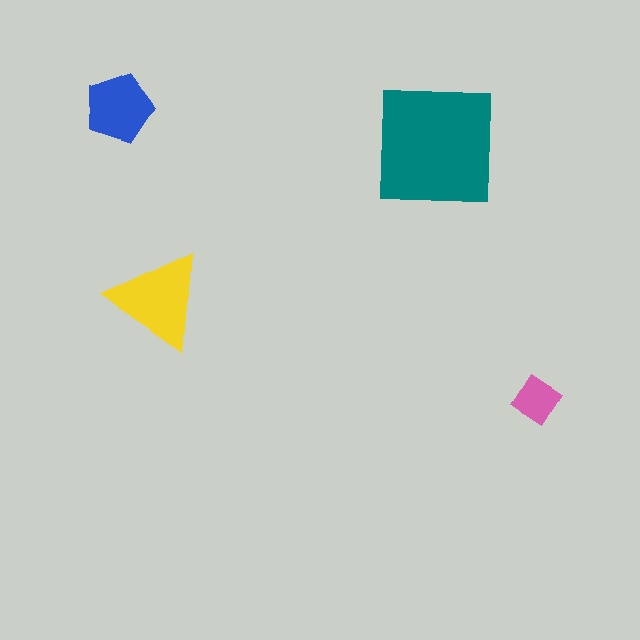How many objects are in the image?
There are 4 objects in the image.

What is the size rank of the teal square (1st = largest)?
1st.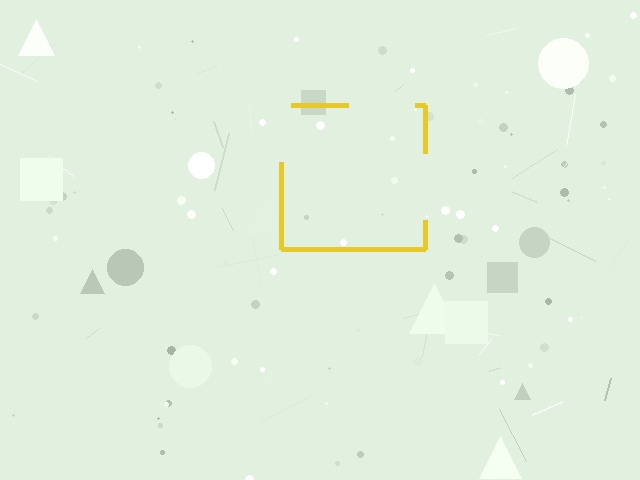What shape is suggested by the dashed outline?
The dashed outline suggests a square.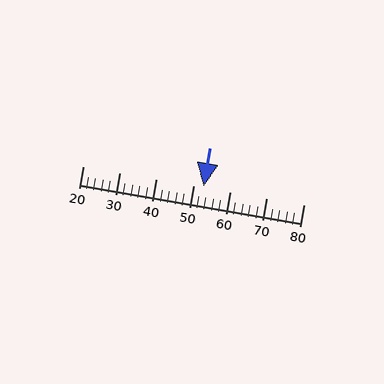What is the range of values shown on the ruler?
The ruler shows values from 20 to 80.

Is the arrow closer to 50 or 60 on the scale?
The arrow is closer to 50.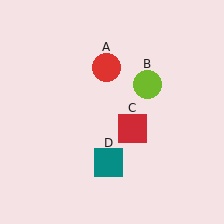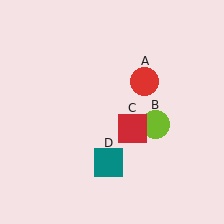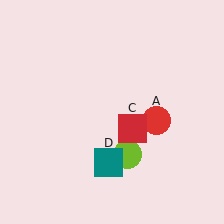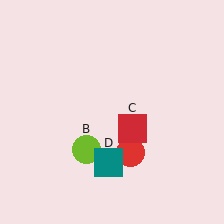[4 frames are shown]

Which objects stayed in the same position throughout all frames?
Red square (object C) and teal square (object D) remained stationary.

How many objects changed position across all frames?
2 objects changed position: red circle (object A), lime circle (object B).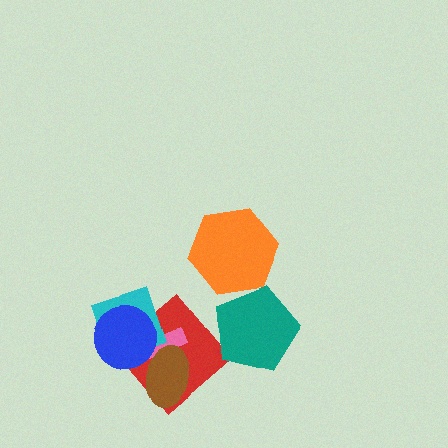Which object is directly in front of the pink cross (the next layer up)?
The cyan diamond is directly in front of the pink cross.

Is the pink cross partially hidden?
Yes, it is partially covered by another shape.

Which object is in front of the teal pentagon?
The orange hexagon is in front of the teal pentagon.